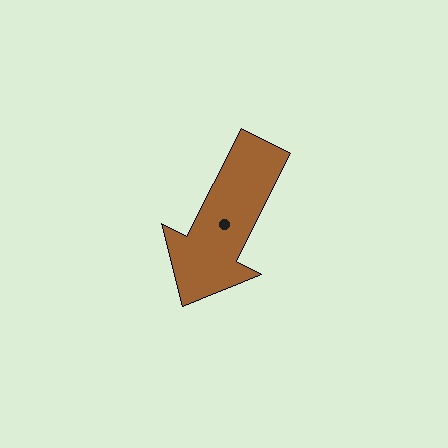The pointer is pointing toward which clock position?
Roughly 7 o'clock.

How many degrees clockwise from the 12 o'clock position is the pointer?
Approximately 207 degrees.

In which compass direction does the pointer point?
Southwest.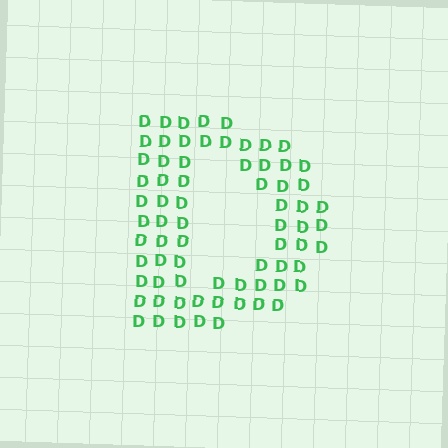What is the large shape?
The large shape is the letter D.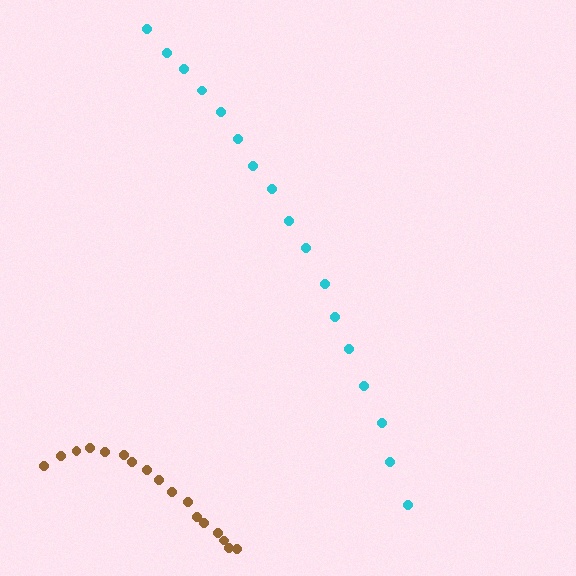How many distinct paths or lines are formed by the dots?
There are 2 distinct paths.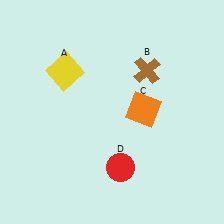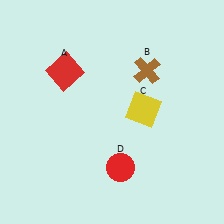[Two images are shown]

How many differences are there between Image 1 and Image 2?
There are 2 differences between the two images.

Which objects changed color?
A changed from yellow to red. C changed from orange to yellow.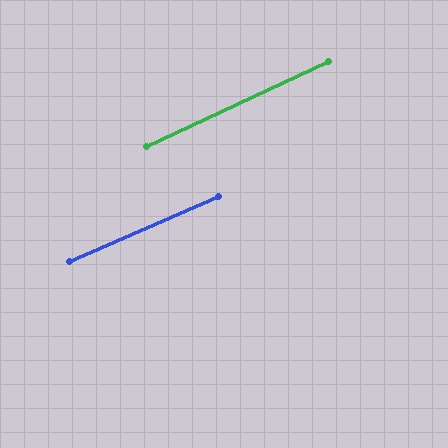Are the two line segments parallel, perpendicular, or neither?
Parallel — their directions differ by only 1.4°.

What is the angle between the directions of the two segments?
Approximately 1 degree.